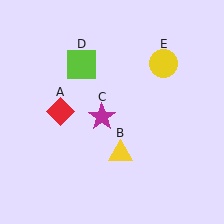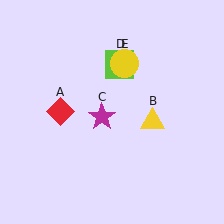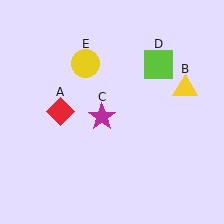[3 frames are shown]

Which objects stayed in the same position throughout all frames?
Red diamond (object A) and magenta star (object C) remained stationary.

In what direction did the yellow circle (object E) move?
The yellow circle (object E) moved left.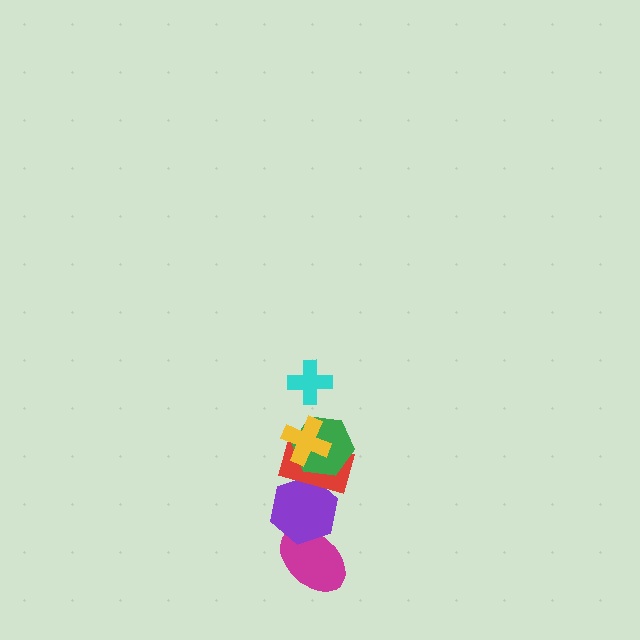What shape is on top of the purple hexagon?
The red rectangle is on top of the purple hexagon.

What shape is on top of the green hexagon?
The yellow cross is on top of the green hexagon.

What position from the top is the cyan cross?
The cyan cross is 1st from the top.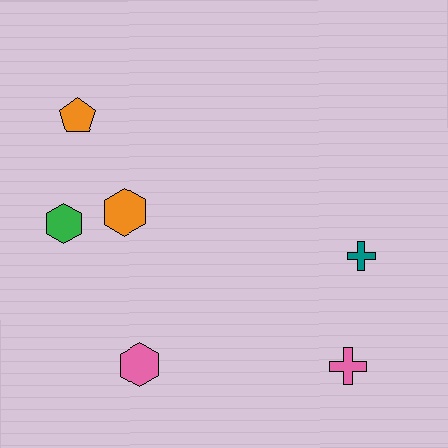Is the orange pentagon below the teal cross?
No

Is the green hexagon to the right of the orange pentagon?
No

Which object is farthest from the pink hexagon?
The orange pentagon is farthest from the pink hexagon.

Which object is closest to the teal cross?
The pink cross is closest to the teal cross.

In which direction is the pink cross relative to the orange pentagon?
The pink cross is to the right of the orange pentagon.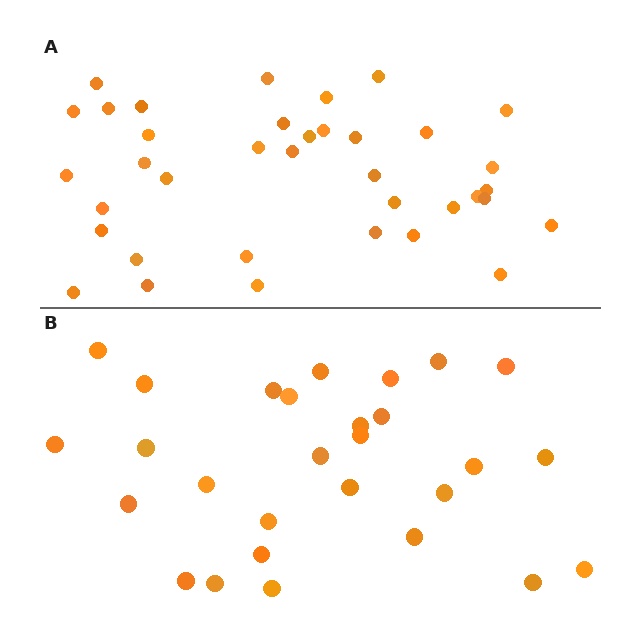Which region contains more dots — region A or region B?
Region A (the top region) has more dots.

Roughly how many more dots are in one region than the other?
Region A has roughly 8 or so more dots than region B.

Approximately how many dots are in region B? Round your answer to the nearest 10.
About 30 dots. (The exact count is 28, which rounds to 30.)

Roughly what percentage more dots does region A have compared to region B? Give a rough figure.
About 30% more.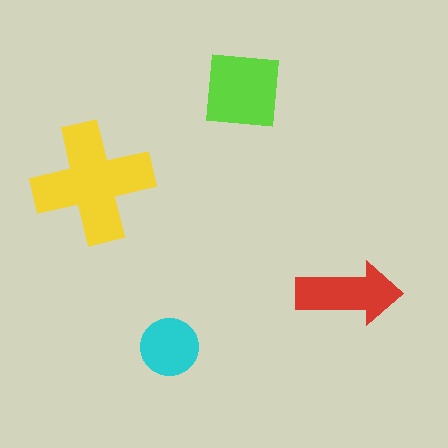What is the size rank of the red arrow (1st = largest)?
3rd.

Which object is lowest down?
The cyan circle is bottommost.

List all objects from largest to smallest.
The yellow cross, the lime square, the red arrow, the cyan circle.